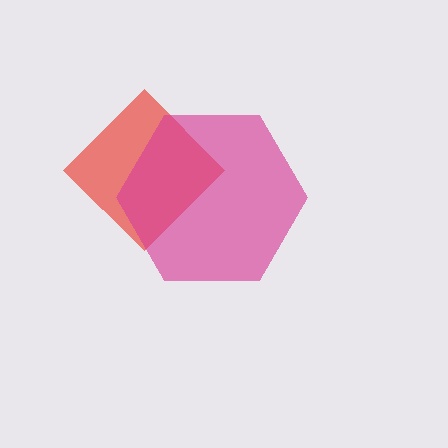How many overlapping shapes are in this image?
There are 2 overlapping shapes in the image.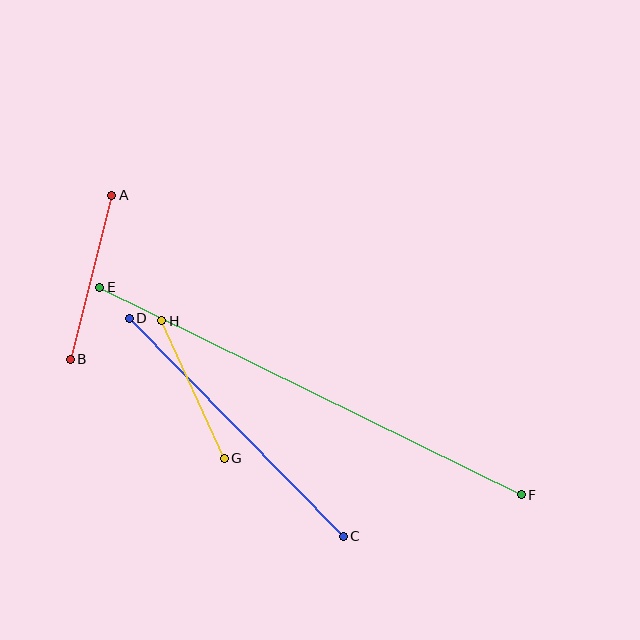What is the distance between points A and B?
The distance is approximately 169 pixels.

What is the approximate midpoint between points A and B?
The midpoint is at approximately (91, 277) pixels.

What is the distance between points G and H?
The distance is approximately 151 pixels.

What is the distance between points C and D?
The distance is approximately 305 pixels.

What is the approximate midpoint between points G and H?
The midpoint is at approximately (193, 389) pixels.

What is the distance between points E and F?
The distance is approximately 469 pixels.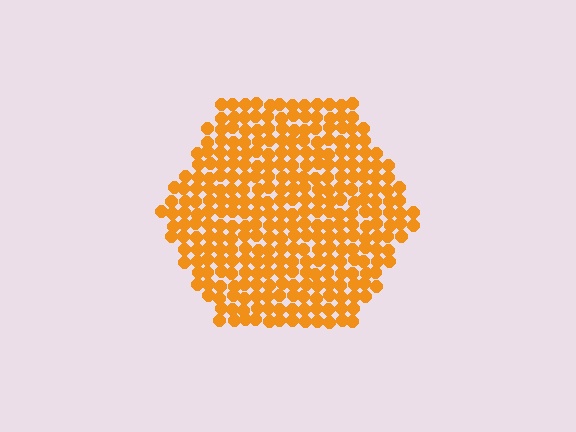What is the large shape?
The large shape is a hexagon.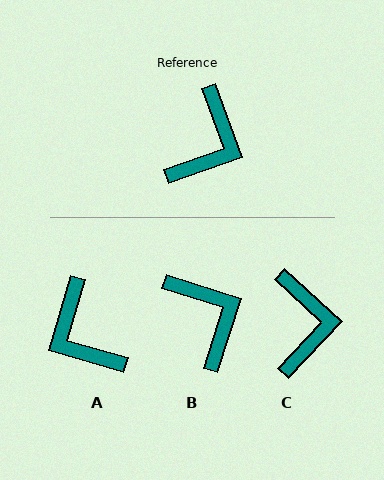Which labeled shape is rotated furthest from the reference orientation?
A, about 126 degrees away.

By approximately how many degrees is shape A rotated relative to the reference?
Approximately 126 degrees clockwise.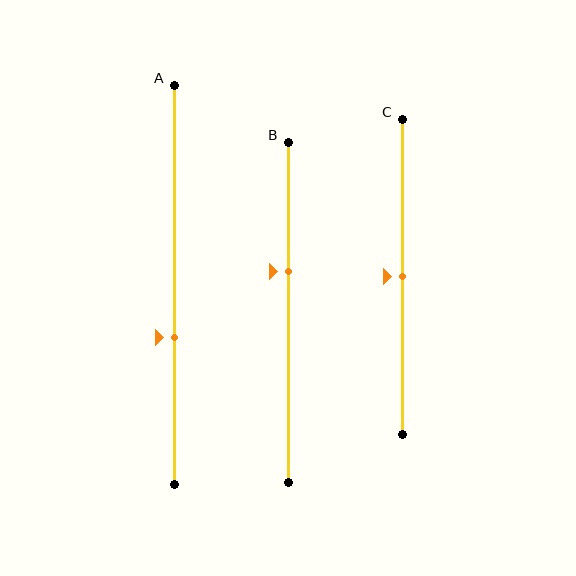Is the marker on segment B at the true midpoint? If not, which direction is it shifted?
No, the marker on segment B is shifted upward by about 12% of the segment length.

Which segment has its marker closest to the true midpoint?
Segment C has its marker closest to the true midpoint.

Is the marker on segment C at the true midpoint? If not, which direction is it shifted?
Yes, the marker on segment C is at the true midpoint.